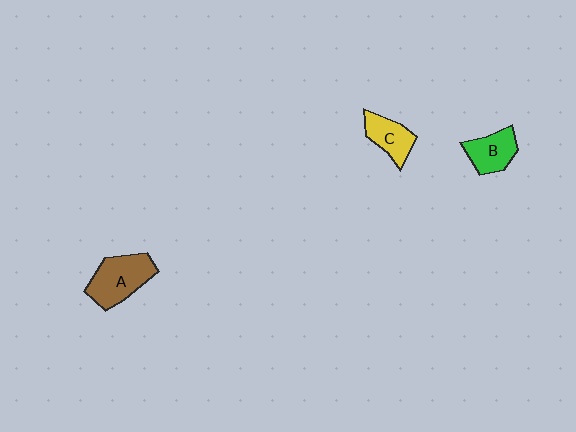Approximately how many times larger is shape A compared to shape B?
Approximately 1.5 times.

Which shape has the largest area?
Shape A (brown).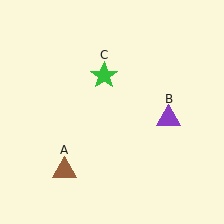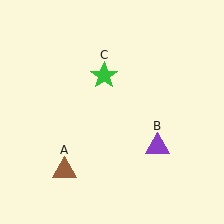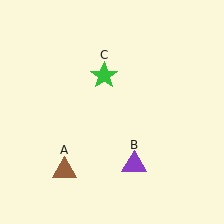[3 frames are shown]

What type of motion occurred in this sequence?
The purple triangle (object B) rotated clockwise around the center of the scene.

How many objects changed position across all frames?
1 object changed position: purple triangle (object B).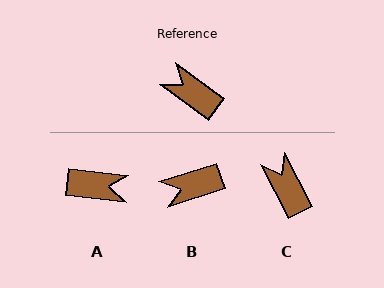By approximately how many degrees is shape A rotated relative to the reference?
Approximately 150 degrees clockwise.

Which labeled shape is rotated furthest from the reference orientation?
A, about 150 degrees away.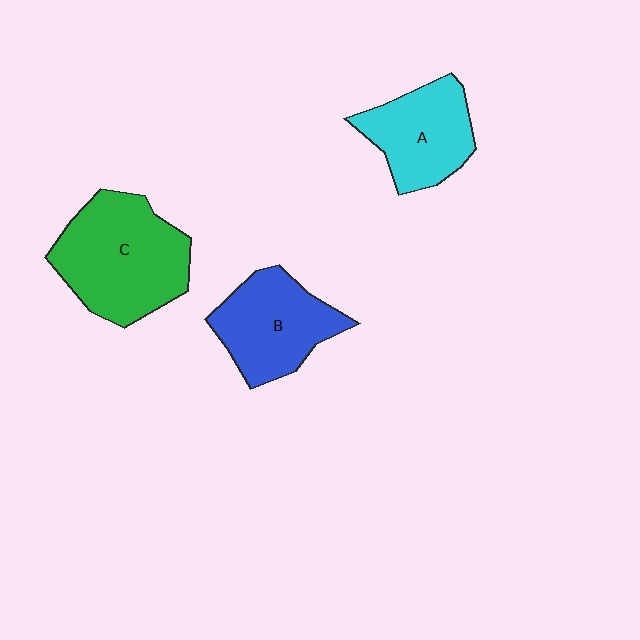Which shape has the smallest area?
Shape A (cyan).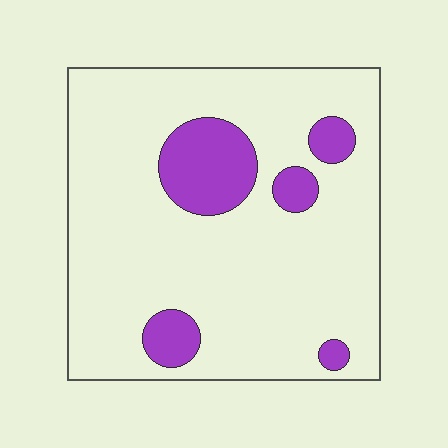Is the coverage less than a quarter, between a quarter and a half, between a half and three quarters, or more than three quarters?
Less than a quarter.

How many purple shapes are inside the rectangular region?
5.